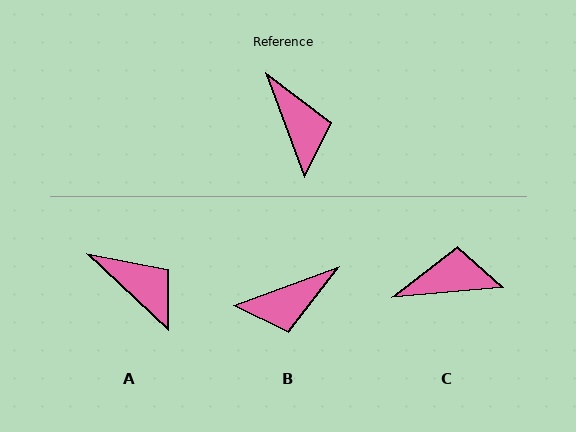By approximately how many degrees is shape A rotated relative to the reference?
Approximately 26 degrees counter-clockwise.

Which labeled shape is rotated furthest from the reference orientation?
B, about 90 degrees away.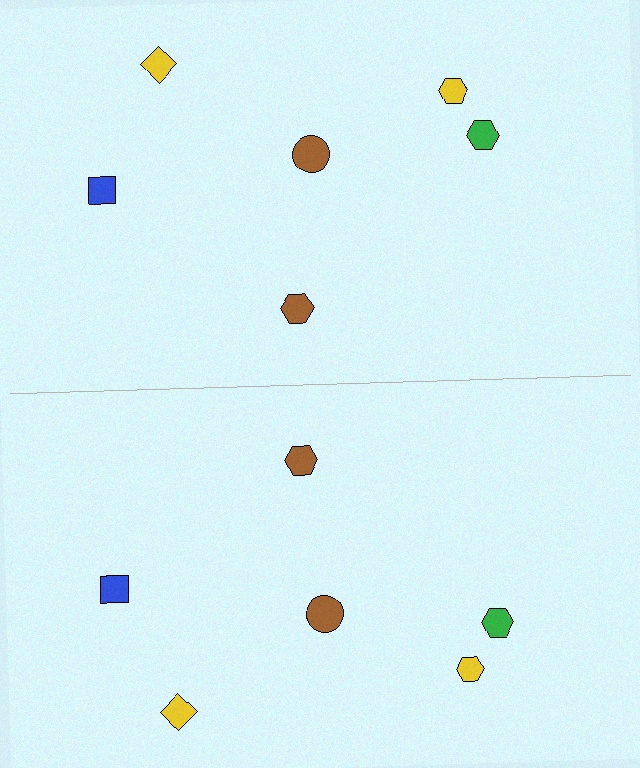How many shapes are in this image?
There are 12 shapes in this image.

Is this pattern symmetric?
Yes, this pattern has bilateral (reflection) symmetry.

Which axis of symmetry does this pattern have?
The pattern has a horizontal axis of symmetry running through the center of the image.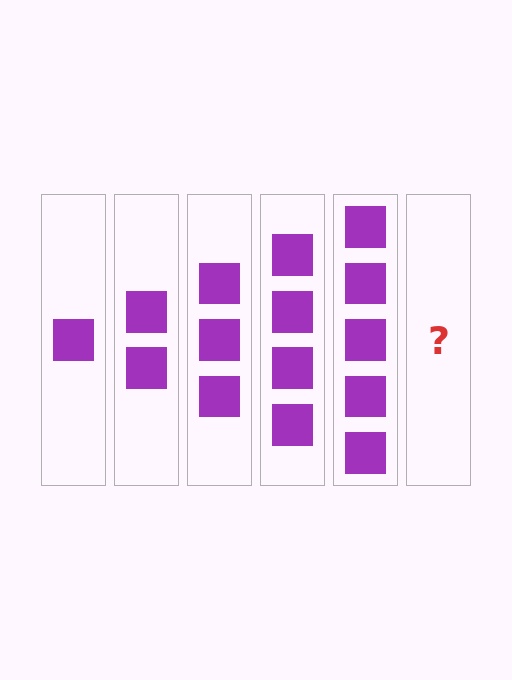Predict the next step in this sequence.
The next step is 6 squares.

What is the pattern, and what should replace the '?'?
The pattern is that each step adds one more square. The '?' should be 6 squares.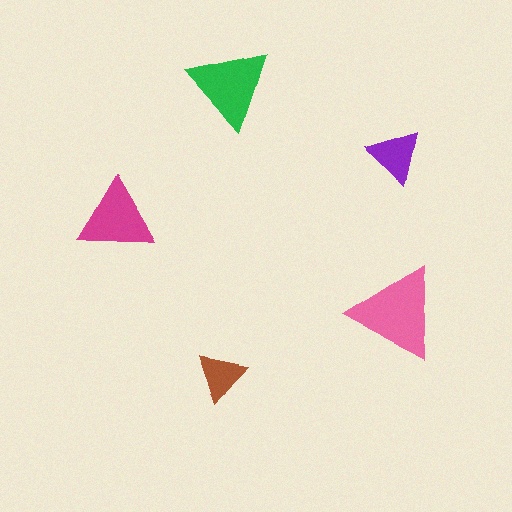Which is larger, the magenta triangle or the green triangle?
The green one.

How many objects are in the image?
There are 5 objects in the image.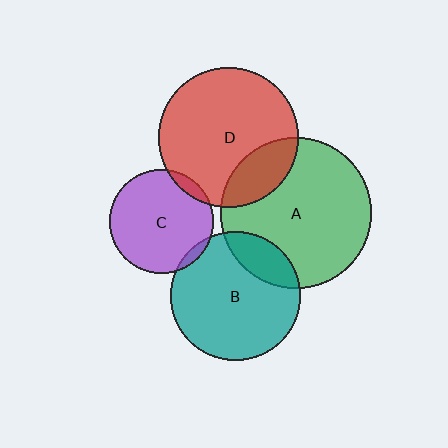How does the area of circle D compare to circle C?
Approximately 1.8 times.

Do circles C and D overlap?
Yes.